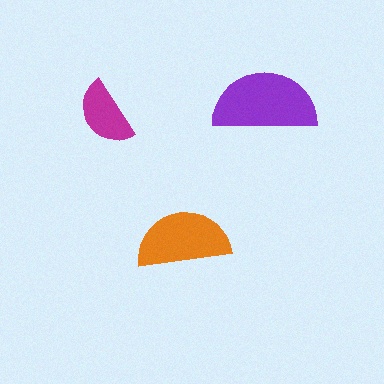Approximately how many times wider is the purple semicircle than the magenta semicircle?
About 1.5 times wider.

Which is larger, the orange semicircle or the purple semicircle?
The purple one.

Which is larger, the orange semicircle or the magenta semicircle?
The orange one.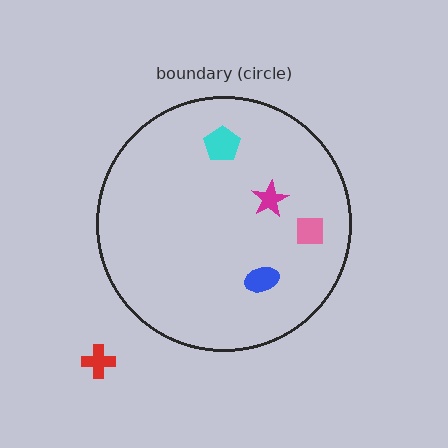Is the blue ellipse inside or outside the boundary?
Inside.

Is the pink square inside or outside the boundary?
Inside.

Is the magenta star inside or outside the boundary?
Inside.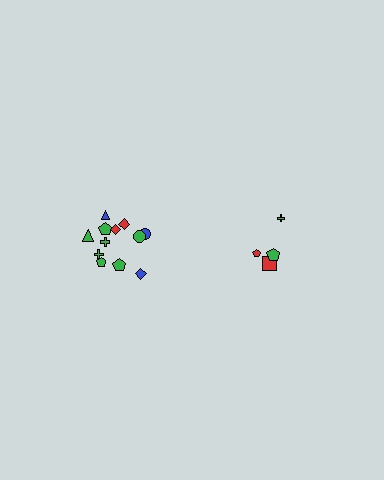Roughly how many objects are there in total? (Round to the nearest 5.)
Roughly 15 objects in total.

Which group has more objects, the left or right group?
The left group.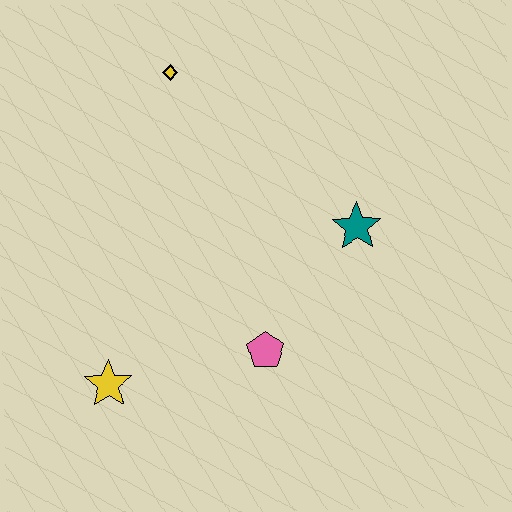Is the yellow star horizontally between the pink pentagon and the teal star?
No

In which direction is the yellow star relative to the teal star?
The yellow star is to the left of the teal star.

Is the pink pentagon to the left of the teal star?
Yes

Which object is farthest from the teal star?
The yellow star is farthest from the teal star.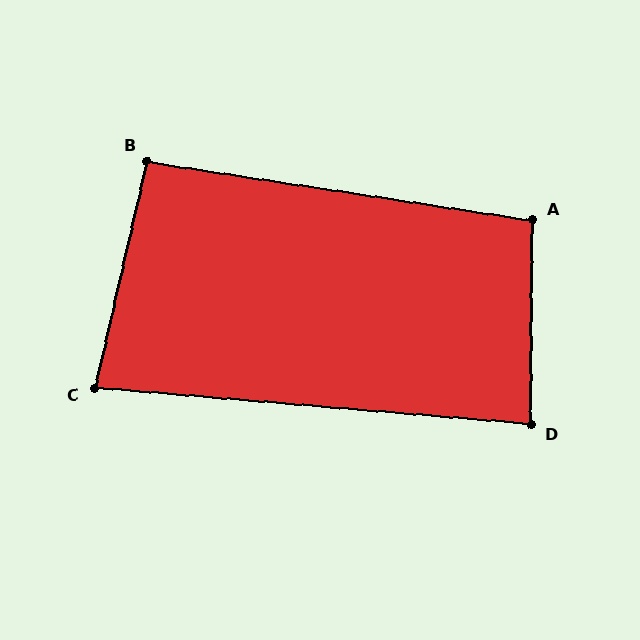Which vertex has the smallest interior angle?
C, at approximately 82 degrees.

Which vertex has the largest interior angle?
A, at approximately 98 degrees.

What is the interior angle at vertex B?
Approximately 94 degrees (approximately right).